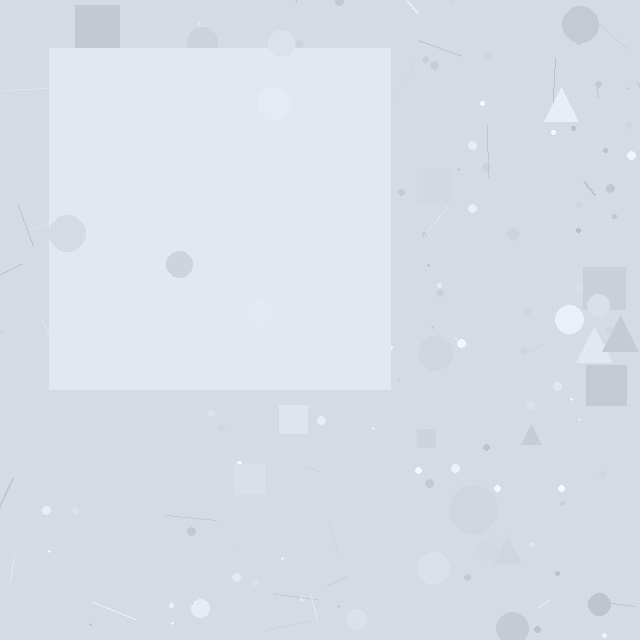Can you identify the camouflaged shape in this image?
The camouflaged shape is a square.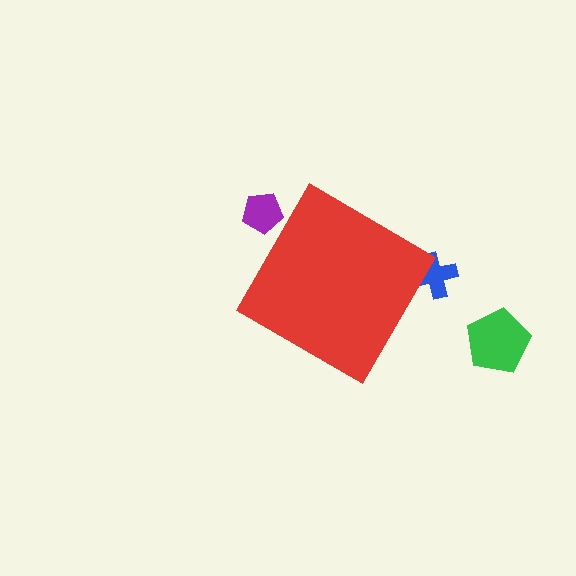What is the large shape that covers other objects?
A red diamond.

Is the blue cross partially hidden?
Yes, the blue cross is partially hidden behind the red diamond.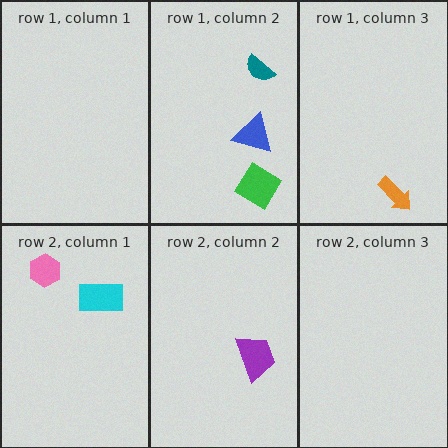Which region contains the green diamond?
The row 1, column 2 region.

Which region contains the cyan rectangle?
The row 2, column 1 region.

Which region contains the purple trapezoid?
The row 2, column 2 region.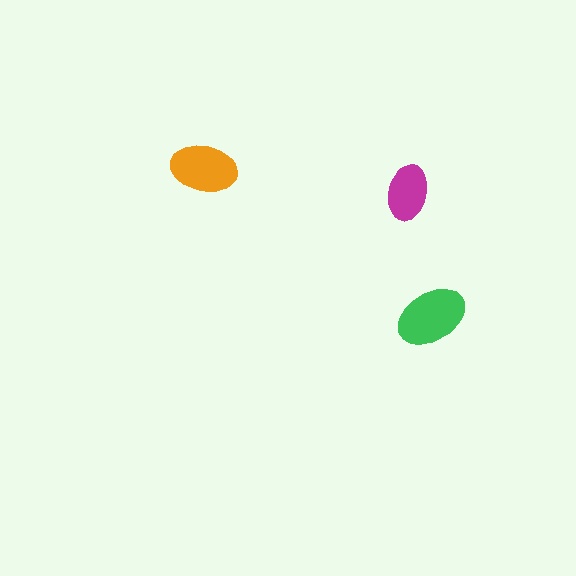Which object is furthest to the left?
The orange ellipse is leftmost.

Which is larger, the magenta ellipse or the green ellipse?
The green one.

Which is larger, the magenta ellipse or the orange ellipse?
The orange one.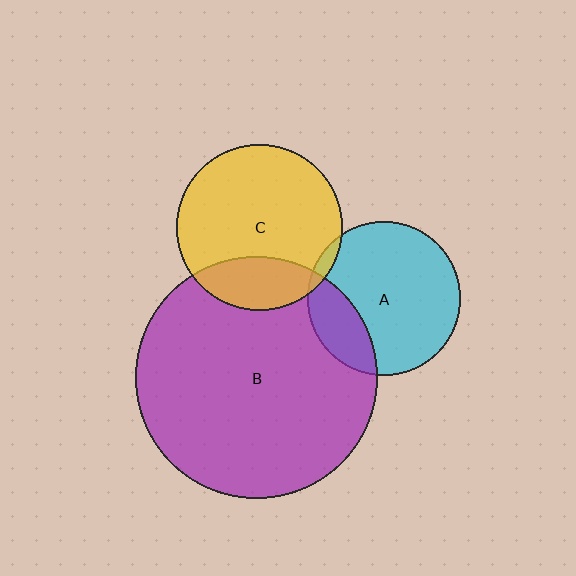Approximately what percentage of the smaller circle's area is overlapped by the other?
Approximately 20%.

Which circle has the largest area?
Circle B (purple).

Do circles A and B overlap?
Yes.